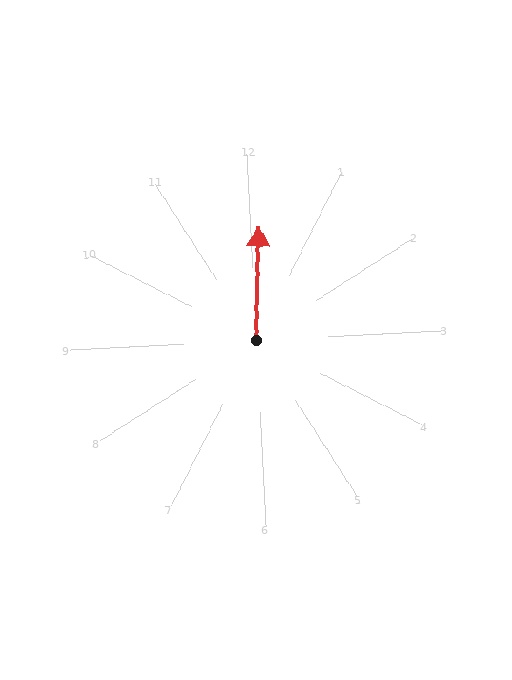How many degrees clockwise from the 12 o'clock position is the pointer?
Approximately 4 degrees.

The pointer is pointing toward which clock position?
Roughly 12 o'clock.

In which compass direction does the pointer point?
North.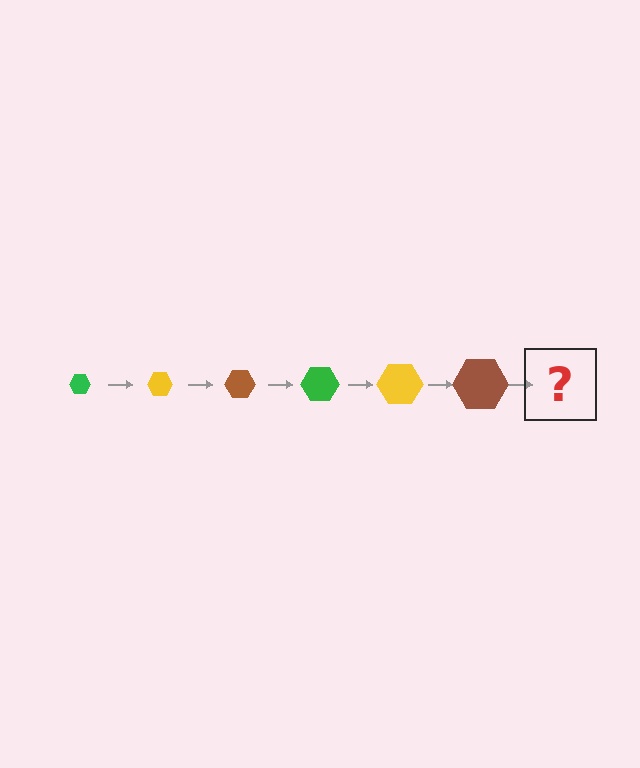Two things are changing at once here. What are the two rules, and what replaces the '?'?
The two rules are that the hexagon grows larger each step and the color cycles through green, yellow, and brown. The '?' should be a green hexagon, larger than the previous one.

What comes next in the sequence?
The next element should be a green hexagon, larger than the previous one.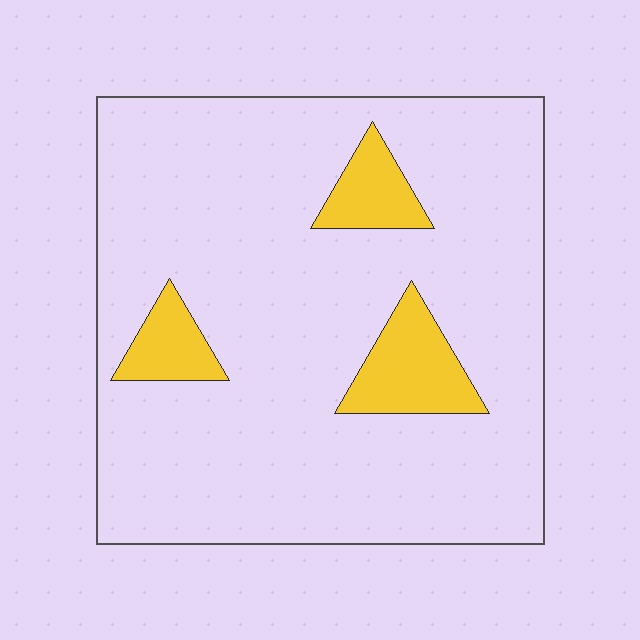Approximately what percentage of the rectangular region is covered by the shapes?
Approximately 10%.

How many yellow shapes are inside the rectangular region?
3.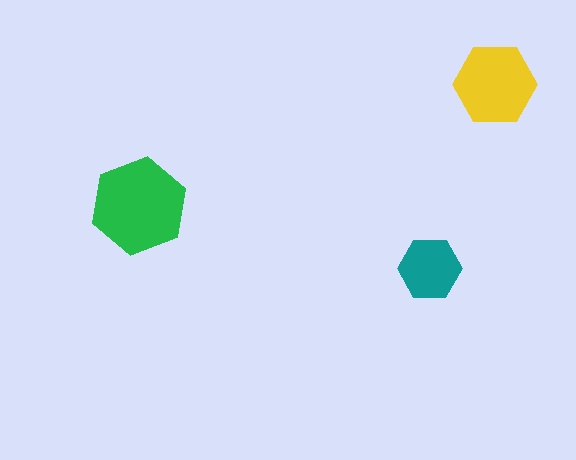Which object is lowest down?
The teal hexagon is bottommost.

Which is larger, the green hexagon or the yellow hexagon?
The green one.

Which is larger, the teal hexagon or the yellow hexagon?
The yellow one.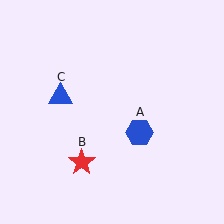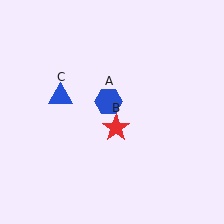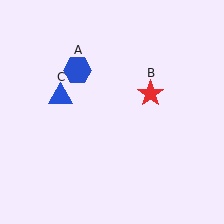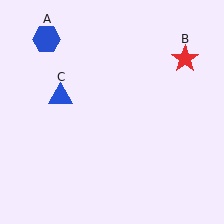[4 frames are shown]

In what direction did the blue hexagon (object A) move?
The blue hexagon (object A) moved up and to the left.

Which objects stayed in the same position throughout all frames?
Blue triangle (object C) remained stationary.